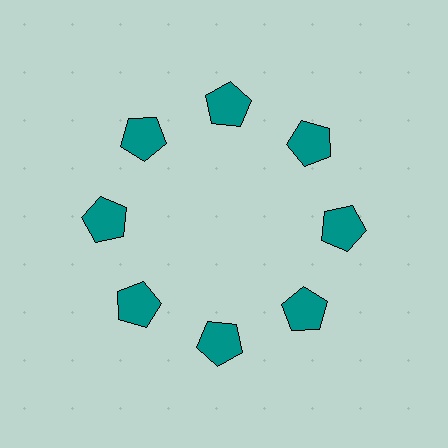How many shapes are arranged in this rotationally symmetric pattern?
There are 8 shapes, arranged in 8 groups of 1.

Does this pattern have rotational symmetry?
Yes, this pattern has 8-fold rotational symmetry. It looks the same after rotating 45 degrees around the center.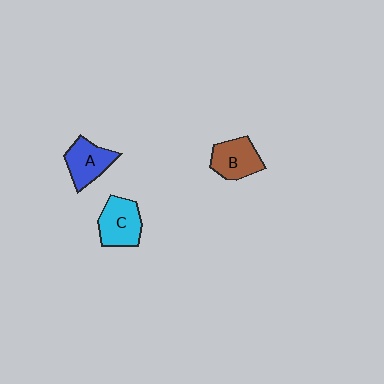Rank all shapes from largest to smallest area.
From largest to smallest: C (cyan), B (brown), A (blue).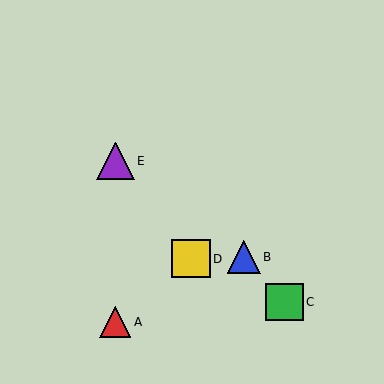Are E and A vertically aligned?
Yes, both are at x≈115.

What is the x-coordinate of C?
Object C is at x≈284.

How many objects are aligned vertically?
2 objects (A, E) are aligned vertically.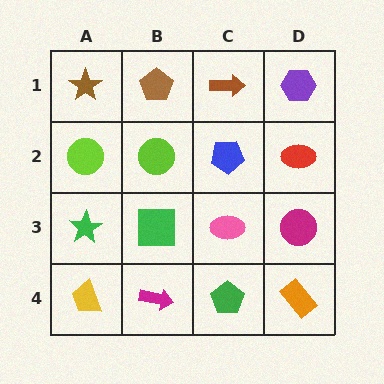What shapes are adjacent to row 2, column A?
A brown star (row 1, column A), a green star (row 3, column A), a lime circle (row 2, column B).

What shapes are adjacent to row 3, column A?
A lime circle (row 2, column A), a yellow trapezoid (row 4, column A), a green square (row 3, column B).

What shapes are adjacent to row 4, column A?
A green star (row 3, column A), a magenta arrow (row 4, column B).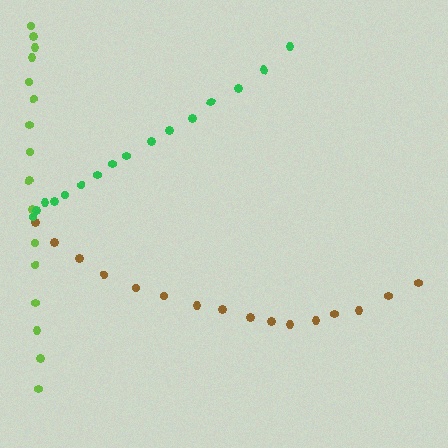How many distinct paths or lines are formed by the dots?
There are 3 distinct paths.